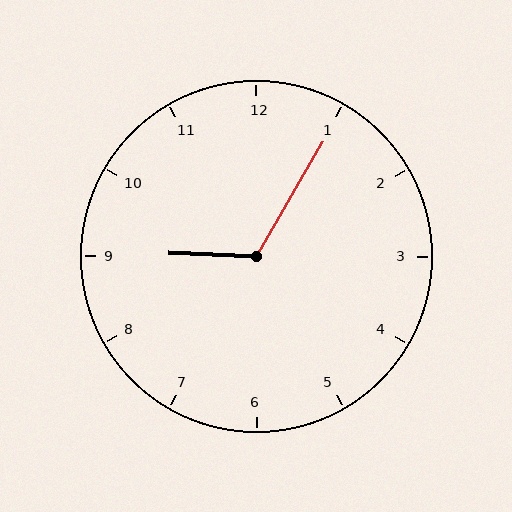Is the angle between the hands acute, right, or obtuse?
It is obtuse.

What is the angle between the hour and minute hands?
Approximately 118 degrees.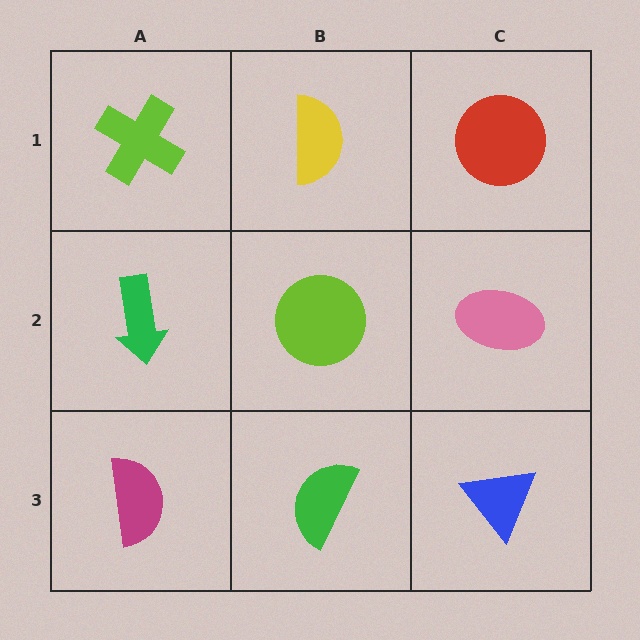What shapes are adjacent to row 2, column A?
A lime cross (row 1, column A), a magenta semicircle (row 3, column A), a lime circle (row 2, column B).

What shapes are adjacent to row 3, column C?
A pink ellipse (row 2, column C), a green semicircle (row 3, column B).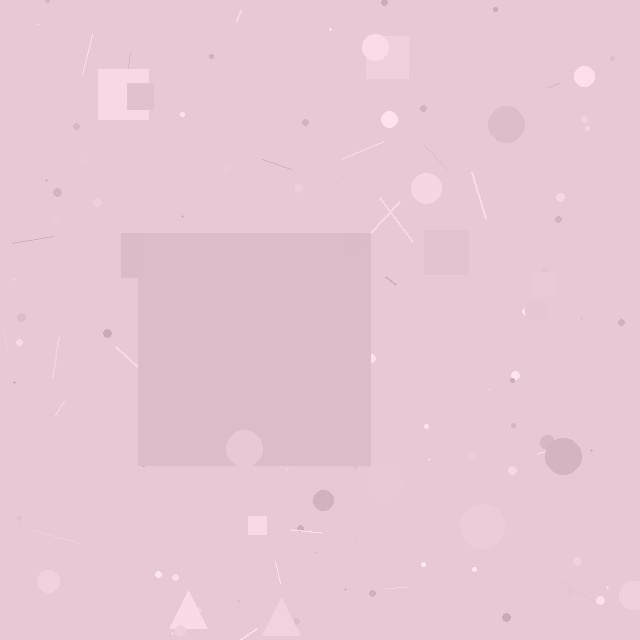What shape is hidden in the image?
A square is hidden in the image.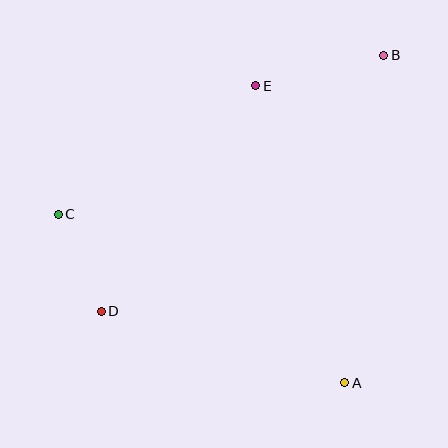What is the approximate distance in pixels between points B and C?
The distance between B and C is approximately 362 pixels.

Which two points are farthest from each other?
Points B and D are farthest from each other.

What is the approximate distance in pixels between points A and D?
The distance between A and D is approximately 254 pixels.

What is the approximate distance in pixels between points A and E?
The distance between A and E is approximately 310 pixels.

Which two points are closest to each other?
Points C and D are closest to each other.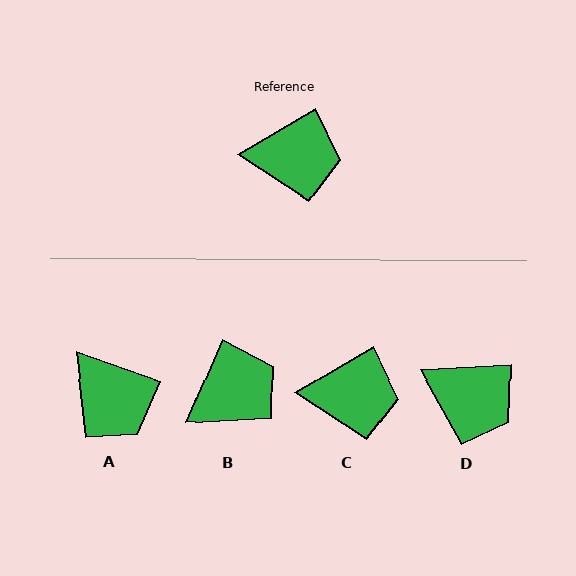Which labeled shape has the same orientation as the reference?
C.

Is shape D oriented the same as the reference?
No, it is off by about 28 degrees.